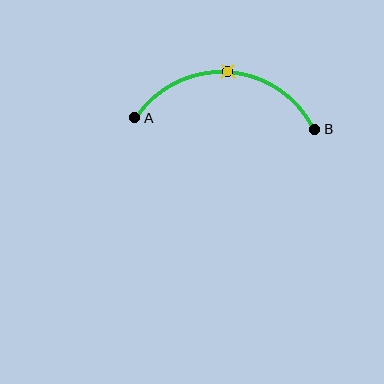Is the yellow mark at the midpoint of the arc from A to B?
Yes. The yellow mark lies on the arc at equal arc-length from both A and B — it is the arc midpoint.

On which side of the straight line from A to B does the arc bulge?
The arc bulges above the straight line connecting A and B.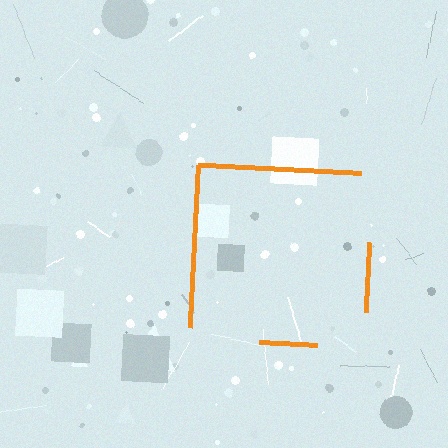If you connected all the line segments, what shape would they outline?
They would outline a square.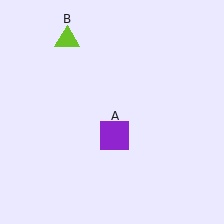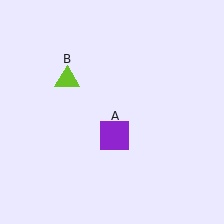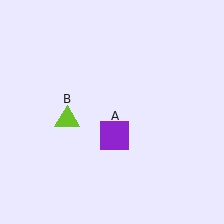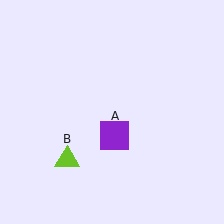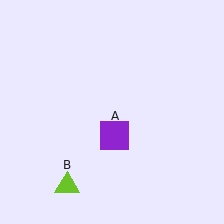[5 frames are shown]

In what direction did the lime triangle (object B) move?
The lime triangle (object B) moved down.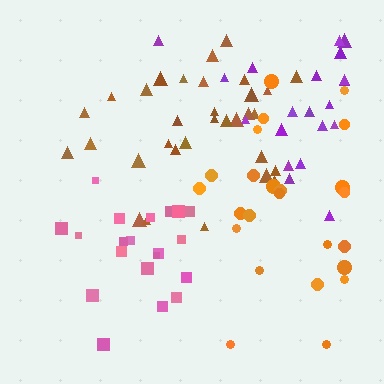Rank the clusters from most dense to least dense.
brown, pink, purple, orange.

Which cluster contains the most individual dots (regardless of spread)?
Brown (32).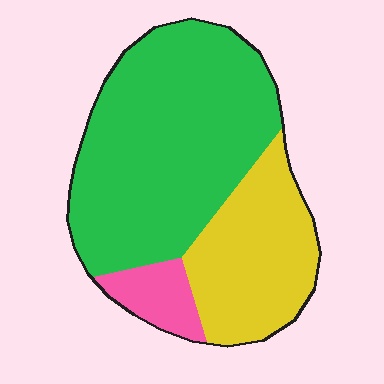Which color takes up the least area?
Pink, at roughly 10%.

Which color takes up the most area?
Green, at roughly 60%.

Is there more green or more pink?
Green.